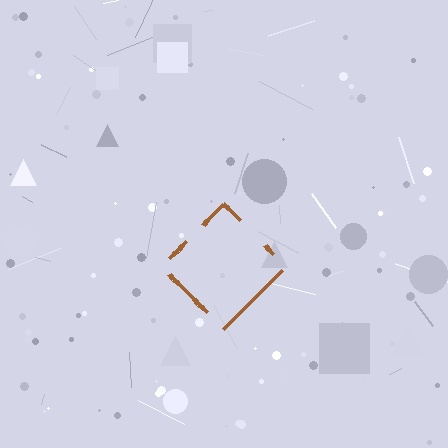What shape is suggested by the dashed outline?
The dashed outline suggests a diamond.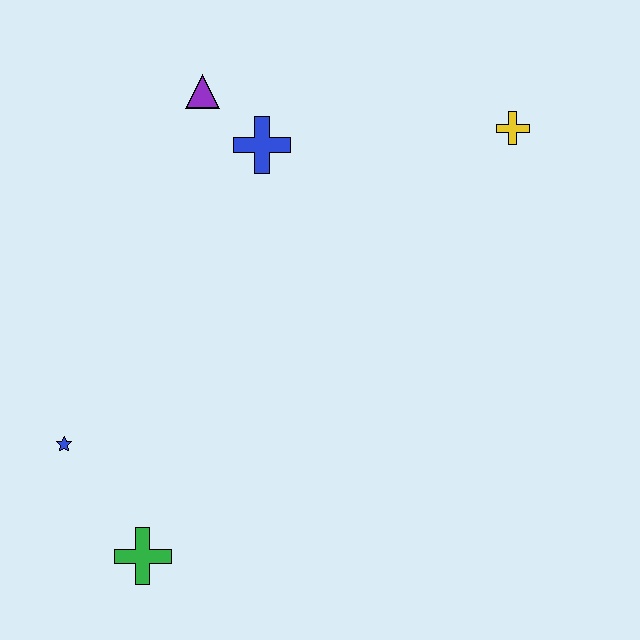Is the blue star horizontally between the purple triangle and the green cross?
No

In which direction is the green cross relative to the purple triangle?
The green cross is below the purple triangle.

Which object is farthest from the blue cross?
The green cross is farthest from the blue cross.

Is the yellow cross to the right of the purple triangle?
Yes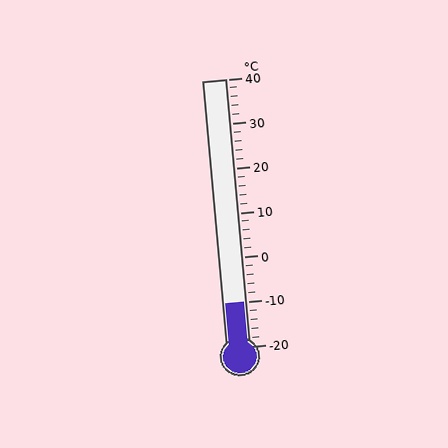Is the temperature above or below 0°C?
The temperature is below 0°C.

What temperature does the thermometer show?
The thermometer shows approximately -10°C.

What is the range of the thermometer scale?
The thermometer scale ranges from -20°C to 40°C.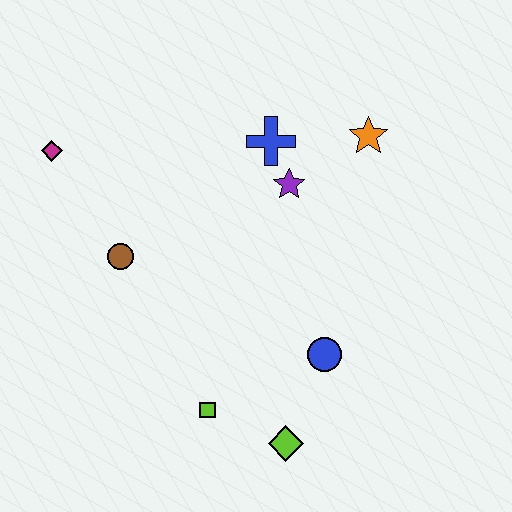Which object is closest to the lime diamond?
The lime square is closest to the lime diamond.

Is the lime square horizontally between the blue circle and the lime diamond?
No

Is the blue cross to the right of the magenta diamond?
Yes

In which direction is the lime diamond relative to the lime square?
The lime diamond is to the right of the lime square.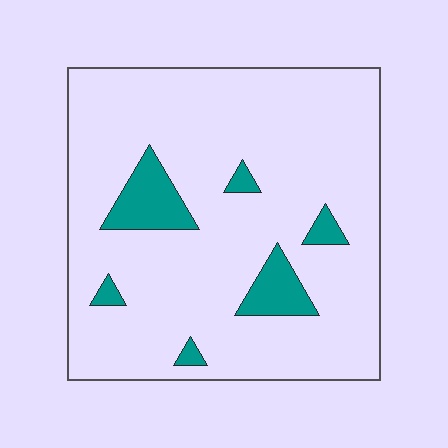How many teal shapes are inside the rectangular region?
6.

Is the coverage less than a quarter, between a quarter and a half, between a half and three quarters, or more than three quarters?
Less than a quarter.